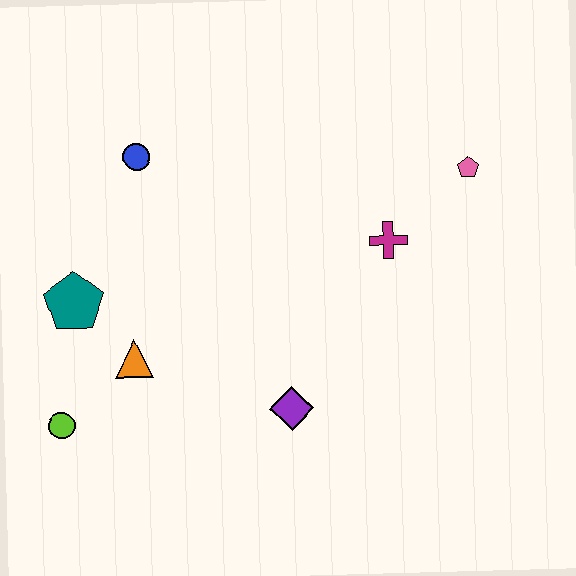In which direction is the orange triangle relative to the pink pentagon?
The orange triangle is to the left of the pink pentagon.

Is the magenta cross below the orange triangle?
No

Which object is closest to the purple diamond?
The orange triangle is closest to the purple diamond.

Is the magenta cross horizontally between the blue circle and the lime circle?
No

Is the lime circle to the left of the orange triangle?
Yes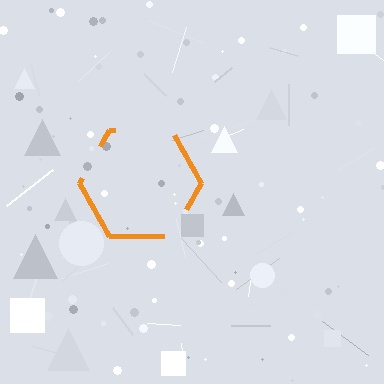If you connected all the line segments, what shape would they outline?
They would outline a hexagon.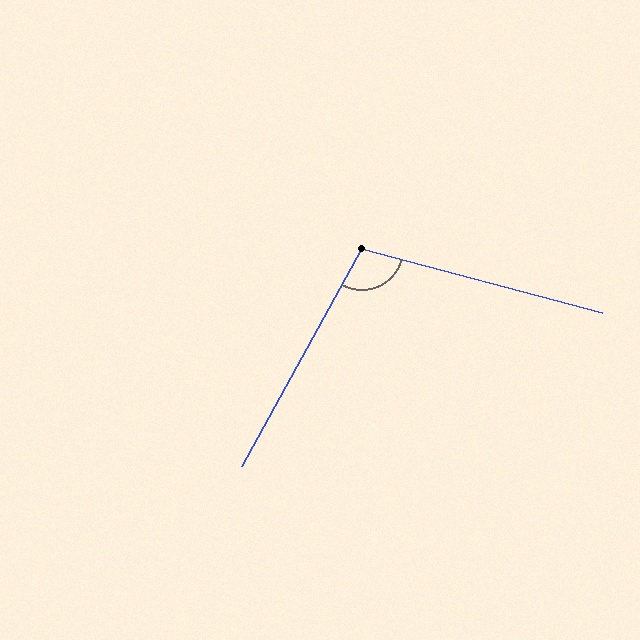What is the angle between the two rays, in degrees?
Approximately 104 degrees.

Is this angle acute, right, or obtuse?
It is obtuse.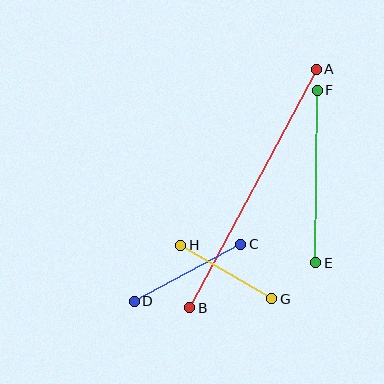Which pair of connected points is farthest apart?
Points A and B are farthest apart.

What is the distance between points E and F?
The distance is approximately 172 pixels.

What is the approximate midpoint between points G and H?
The midpoint is at approximately (226, 272) pixels.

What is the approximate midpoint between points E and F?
The midpoint is at approximately (316, 176) pixels.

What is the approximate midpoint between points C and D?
The midpoint is at approximately (188, 273) pixels.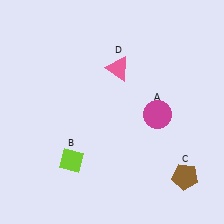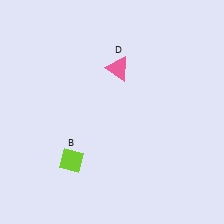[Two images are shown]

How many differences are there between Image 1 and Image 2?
There are 2 differences between the two images.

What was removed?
The magenta circle (A), the brown pentagon (C) were removed in Image 2.